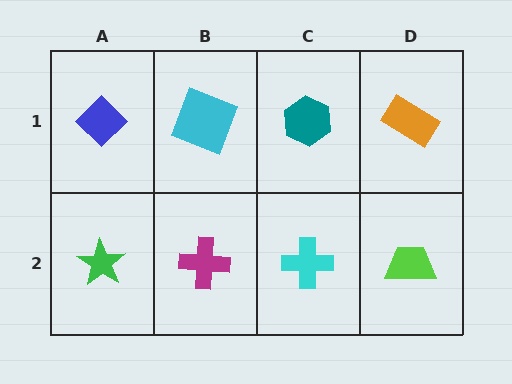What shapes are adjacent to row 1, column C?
A cyan cross (row 2, column C), a cyan square (row 1, column B), an orange rectangle (row 1, column D).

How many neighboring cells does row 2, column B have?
3.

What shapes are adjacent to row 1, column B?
A magenta cross (row 2, column B), a blue diamond (row 1, column A), a teal hexagon (row 1, column C).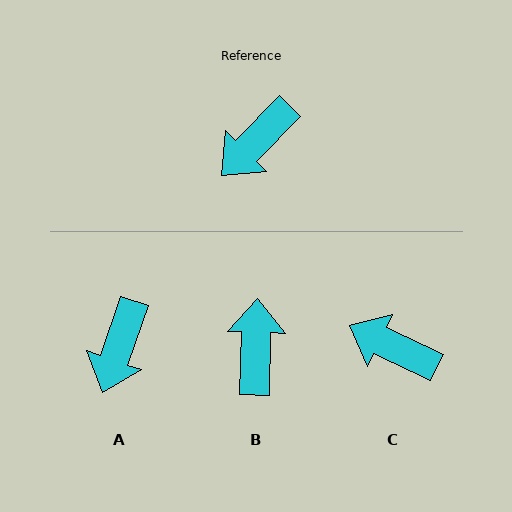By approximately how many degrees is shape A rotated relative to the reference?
Approximately 26 degrees counter-clockwise.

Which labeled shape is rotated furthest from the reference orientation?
B, about 137 degrees away.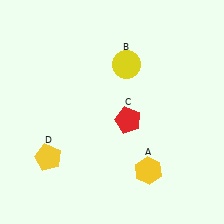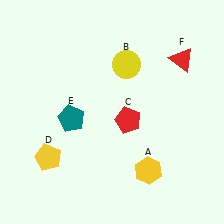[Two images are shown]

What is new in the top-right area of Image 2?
A red triangle (F) was added in the top-right area of Image 2.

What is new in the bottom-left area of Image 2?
A teal pentagon (E) was added in the bottom-left area of Image 2.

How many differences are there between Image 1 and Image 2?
There are 2 differences between the two images.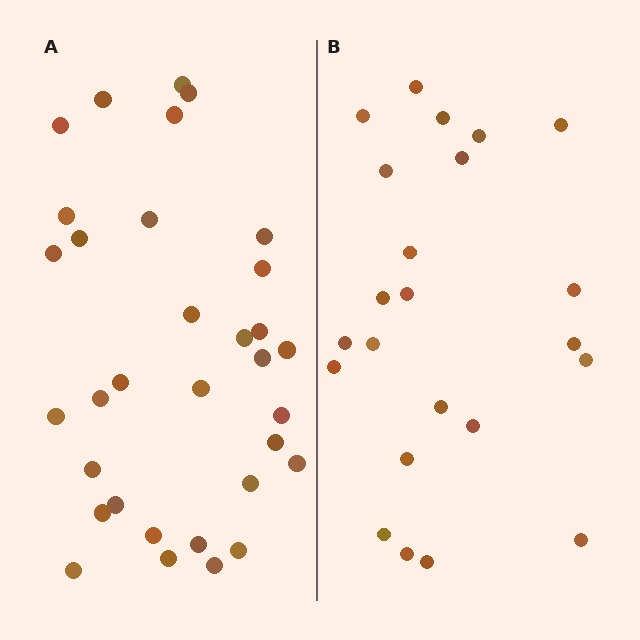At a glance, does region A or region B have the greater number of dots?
Region A (the left region) has more dots.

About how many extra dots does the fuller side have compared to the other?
Region A has roughly 10 or so more dots than region B.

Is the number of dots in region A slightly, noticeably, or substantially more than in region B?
Region A has noticeably more, but not dramatically so. The ratio is roughly 1.4 to 1.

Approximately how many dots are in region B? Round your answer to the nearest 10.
About 20 dots. (The exact count is 23, which rounds to 20.)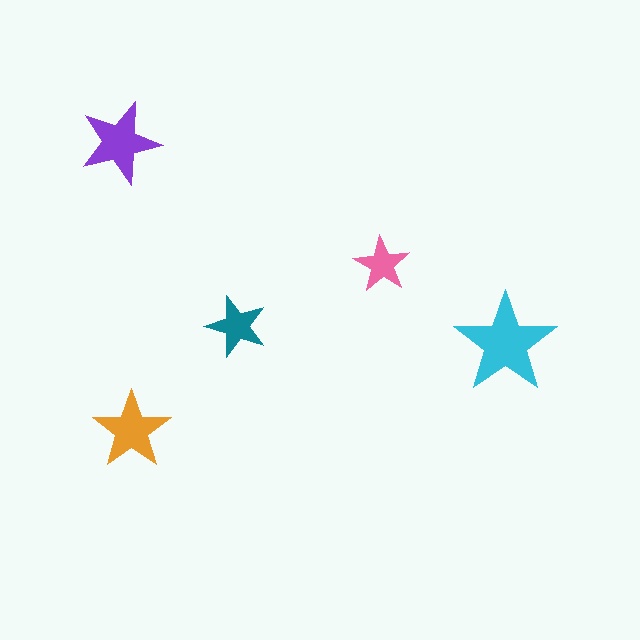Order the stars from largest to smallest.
the cyan one, the purple one, the orange one, the teal one, the pink one.